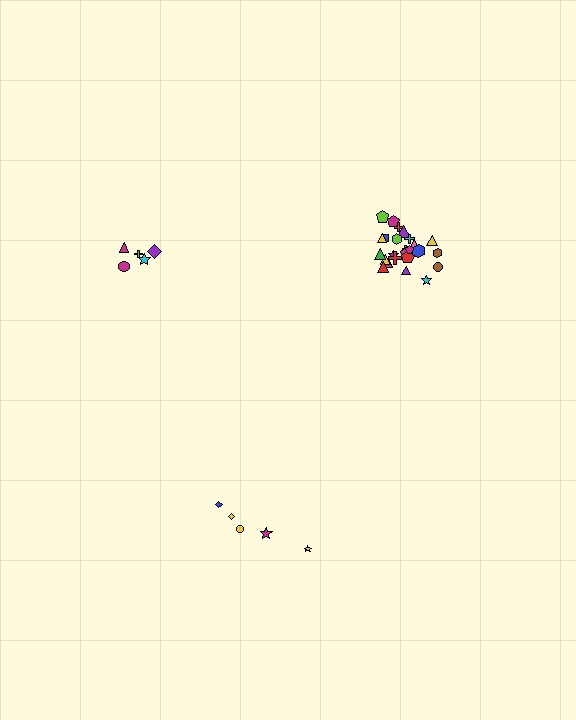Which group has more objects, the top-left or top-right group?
The top-right group.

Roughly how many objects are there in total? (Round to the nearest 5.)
Roughly 35 objects in total.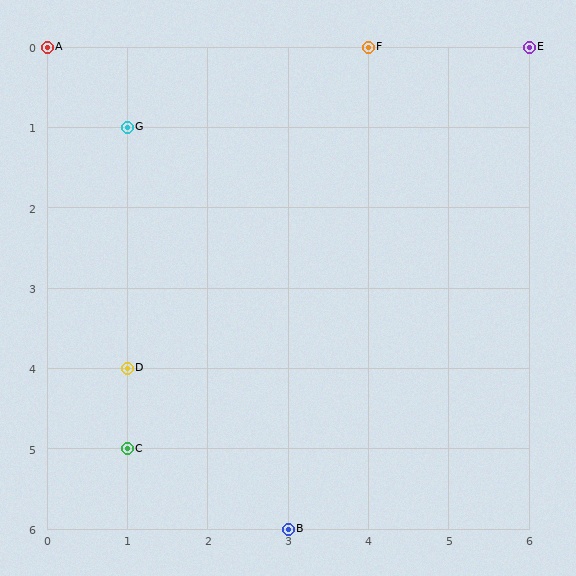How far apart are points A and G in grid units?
Points A and G are 1 column and 1 row apart (about 1.4 grid units diagonally).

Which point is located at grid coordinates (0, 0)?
Point A is at (0, 0).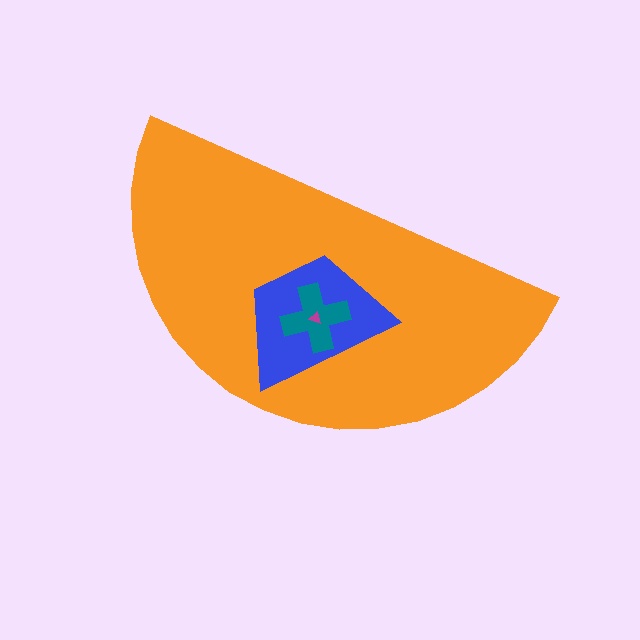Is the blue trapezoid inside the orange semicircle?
Yes.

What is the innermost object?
The magenta triangle.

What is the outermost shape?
The orange semicircle.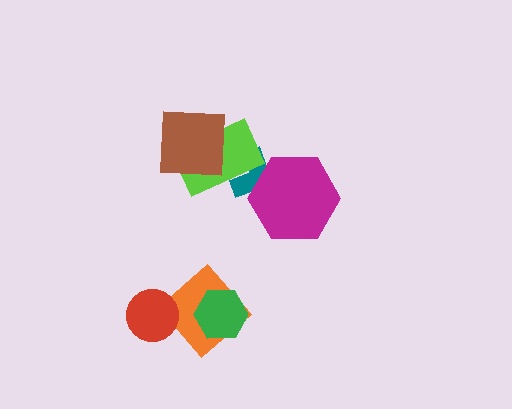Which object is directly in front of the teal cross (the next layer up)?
The magenta hexagon is directly in front of the teal cross.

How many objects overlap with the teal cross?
2 objects overlap with the teal cross.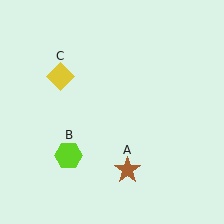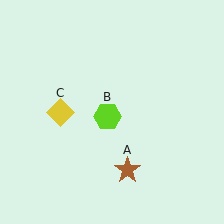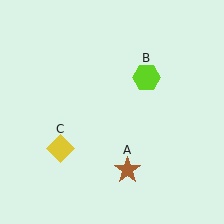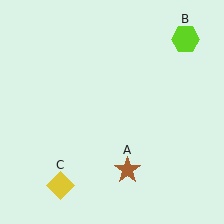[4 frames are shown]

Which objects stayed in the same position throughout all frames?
Brown star (object A) remained stationary.